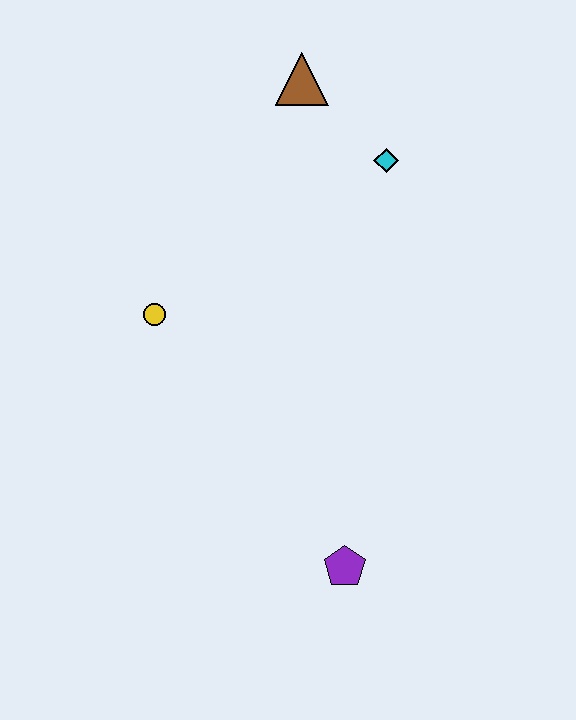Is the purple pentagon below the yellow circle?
Yes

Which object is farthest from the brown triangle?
The purple pentagon is farthest from the brown triangle.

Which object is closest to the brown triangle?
The cyan diamond is closest to the brown triangle.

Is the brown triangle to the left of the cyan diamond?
Yes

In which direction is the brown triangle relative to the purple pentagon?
The brown triangle is above the purple pentagon.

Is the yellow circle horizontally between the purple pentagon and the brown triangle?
No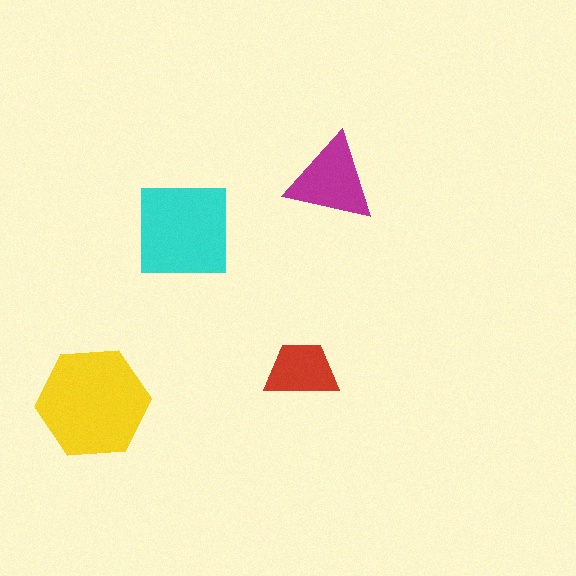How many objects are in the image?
There are 4 objects in the image.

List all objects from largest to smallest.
The yellow hexagon, the cyan square, the magenta triangle, the red trapezoid.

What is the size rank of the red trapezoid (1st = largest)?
4th.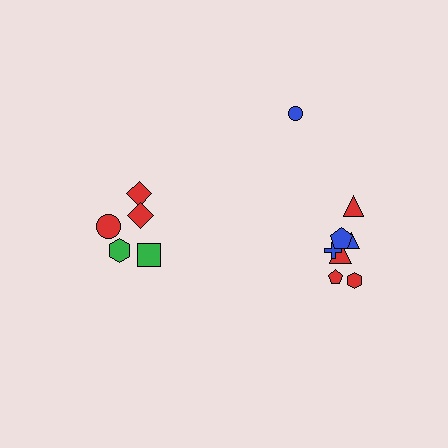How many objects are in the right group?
There are 8 objects.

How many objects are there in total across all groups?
There are 13 objects.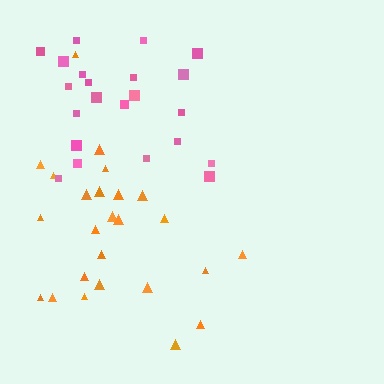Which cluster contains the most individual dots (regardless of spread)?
Orange (25).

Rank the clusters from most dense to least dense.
pink, orange.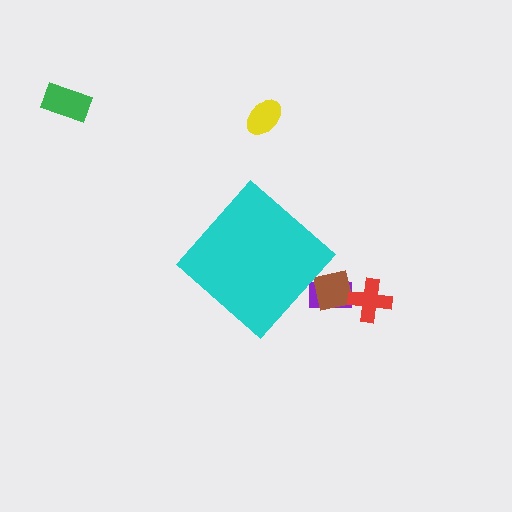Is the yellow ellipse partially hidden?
No, the yellow ellipse is fully visible.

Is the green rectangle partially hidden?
No, the green rectangle is fully visible.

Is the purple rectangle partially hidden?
Yes, the purple rectangle is partially hidden behind the cyan diamond.